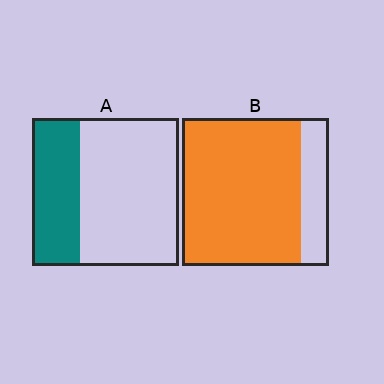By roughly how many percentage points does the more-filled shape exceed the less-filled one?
By roughly 50 percentage points (B over A).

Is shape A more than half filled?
No.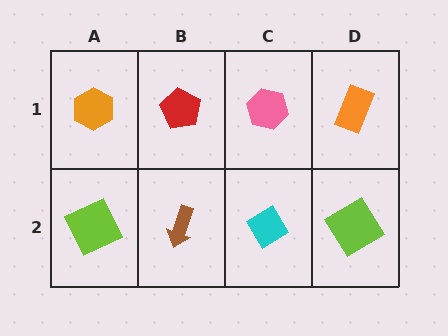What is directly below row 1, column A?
A lime square.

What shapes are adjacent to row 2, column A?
An orange hexagon (row 1, column A), a brown arrow (row 2, column B).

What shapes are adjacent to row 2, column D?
An orange rectangle (row 1, column D), a cyan diamond (row 2, column C).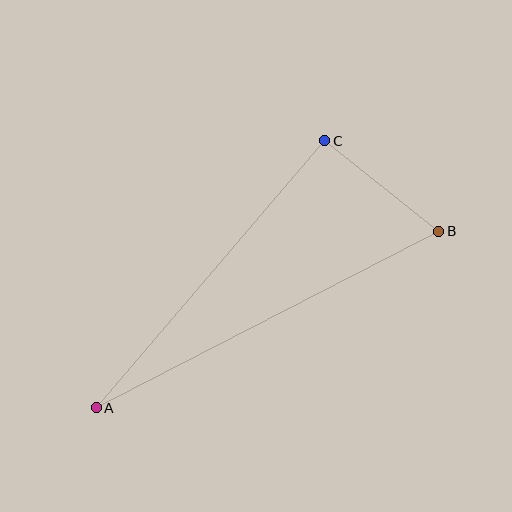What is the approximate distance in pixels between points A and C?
The distance between A and C is approximately 352 pixels.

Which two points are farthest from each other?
Points A and B are farthest from each other.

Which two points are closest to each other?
Points B and C are closest to each other.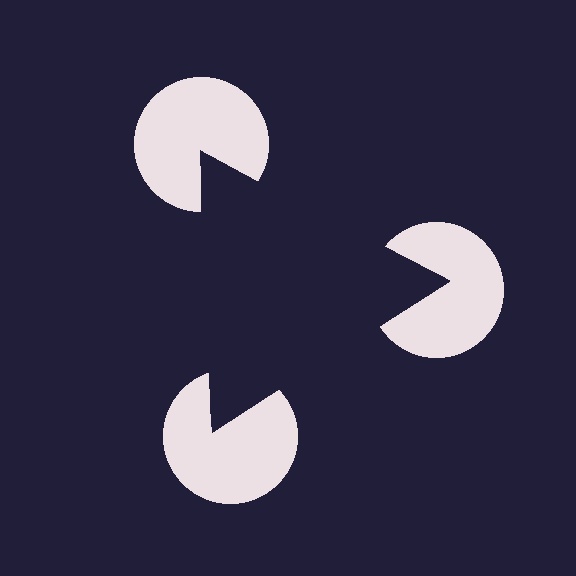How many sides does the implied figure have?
3 sides.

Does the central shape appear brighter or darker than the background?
It typically appears slightly darker than the background, even though no actual brightness change is drawn.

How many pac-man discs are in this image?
There are 3 — one at each vertex of the illusory triangle.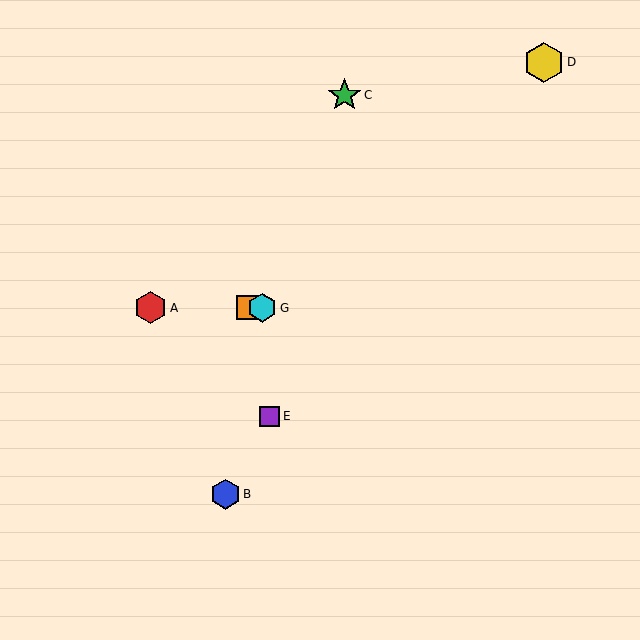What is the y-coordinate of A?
Object A is at y≈308.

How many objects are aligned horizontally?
3 objects (A, F, G) are aligned horizontally.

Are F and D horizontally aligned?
No, F is at y≈308 and D is at y≈62.